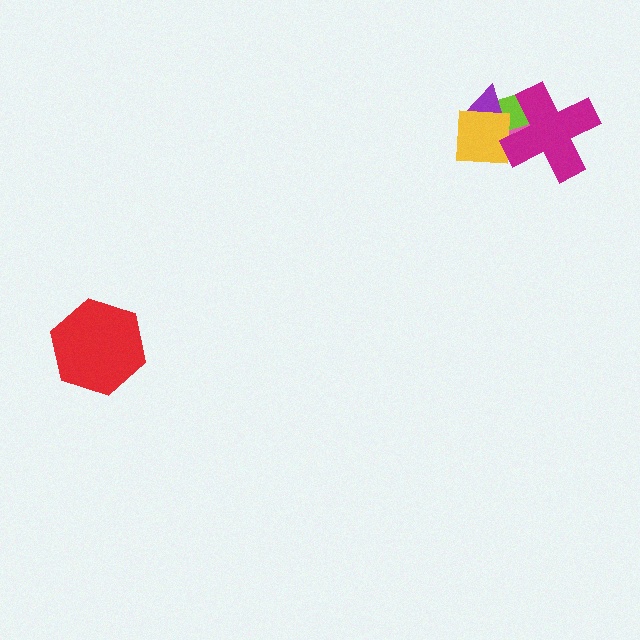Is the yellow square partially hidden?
No, no other shape covers it.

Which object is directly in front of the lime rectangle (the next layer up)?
The purple triangle is directly in front of the lime rectangle.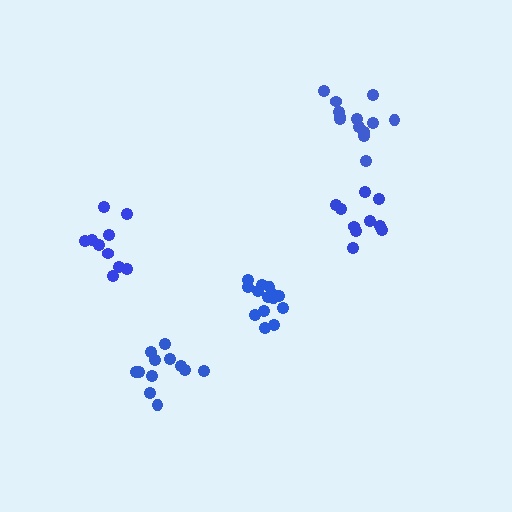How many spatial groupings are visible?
There are 5 spatial groupings.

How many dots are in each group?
Group 1: 12 dots, Group 2: 10 dots, Group 3: 13 dots, Group 4: 10 dots, Group 5: 14 dots (59 total).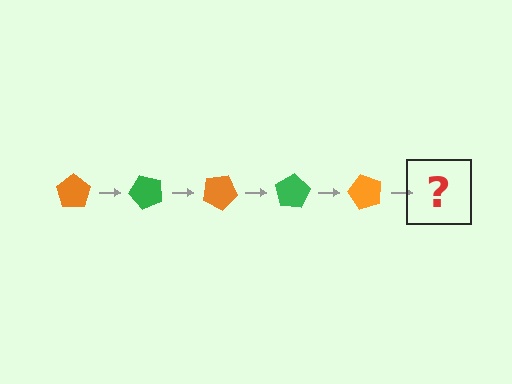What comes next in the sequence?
The next element should be a green pentagon, rotated 250 degrees from the start.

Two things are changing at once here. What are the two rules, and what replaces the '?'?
The two rules are that it rotates 50 degrees each step and the color cycles through orange and green. The '?' should be a green pentagon, rotated 250 degrees from the start.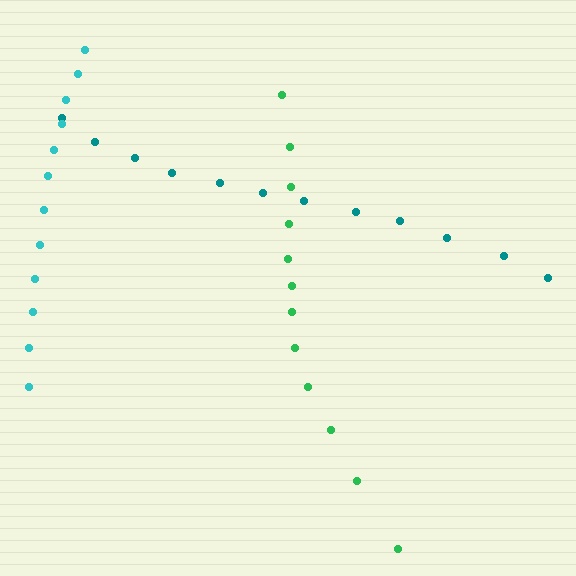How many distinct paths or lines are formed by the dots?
There are 3 distinct paths.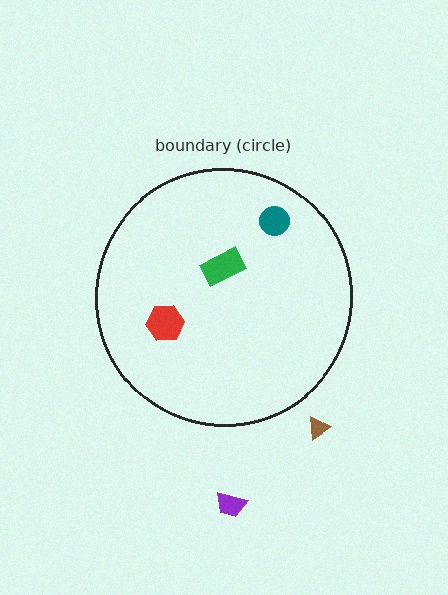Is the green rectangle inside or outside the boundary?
Inside.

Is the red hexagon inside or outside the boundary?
Inside.